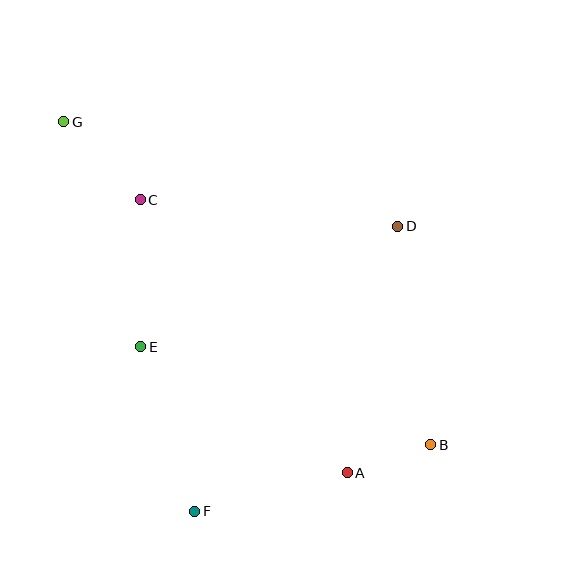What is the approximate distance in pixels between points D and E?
The distance between D and E is approximately 283 pixels.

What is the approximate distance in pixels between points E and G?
The distance between E and G is approximately 237 pixels.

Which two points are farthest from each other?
Points B and G are farthest from each other.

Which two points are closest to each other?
Points A and B are closest to each other.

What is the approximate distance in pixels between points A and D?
The distance between A and D is approximately 252 pixels.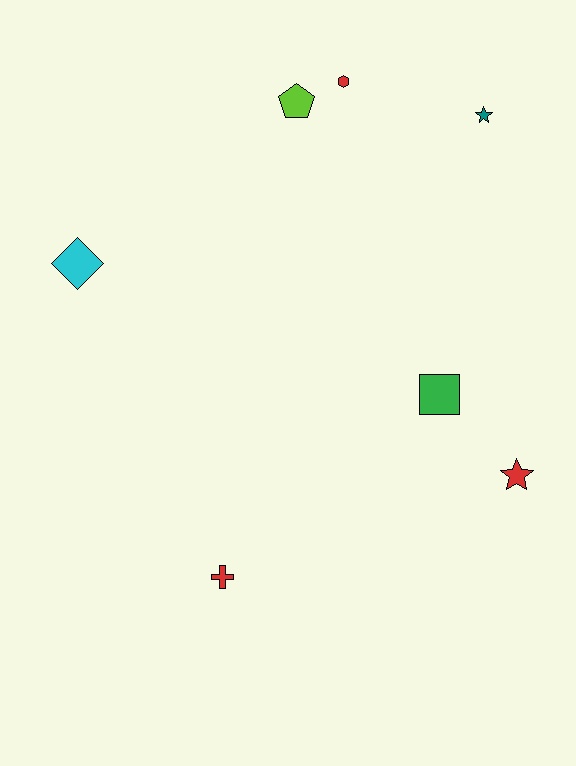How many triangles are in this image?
There are no triangles.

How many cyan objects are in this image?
There is 1 cyan object.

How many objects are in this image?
There are 7 objects.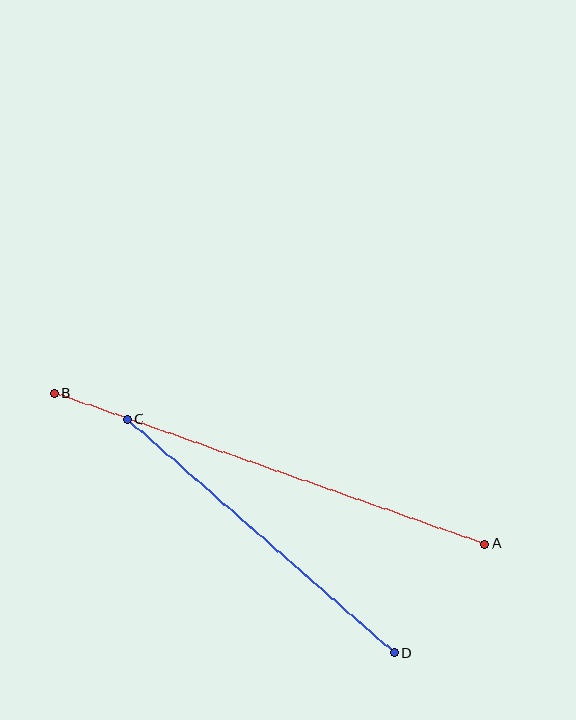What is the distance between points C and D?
The distance is approximately 355 pixels.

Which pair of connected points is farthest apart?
Points A and B are farthest apart.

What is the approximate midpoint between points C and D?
The midpoint is at approximately (261, 536) pixels.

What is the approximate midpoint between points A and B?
The midpoint is at approximately (270, 469) pixels.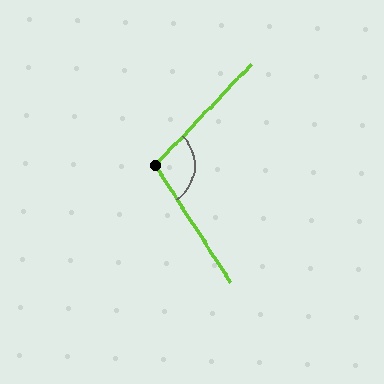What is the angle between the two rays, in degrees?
Approximately 103 degrees.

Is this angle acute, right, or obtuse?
It is obtuse.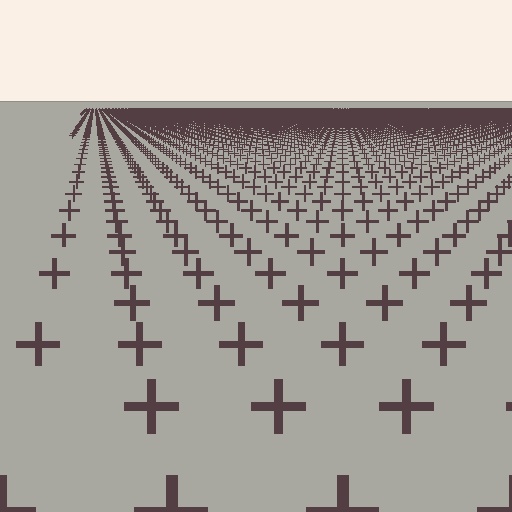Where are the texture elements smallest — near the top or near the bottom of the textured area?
Near the top.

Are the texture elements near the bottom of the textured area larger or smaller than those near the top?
Larger. Near the bottom, elements are closer to the viewer and appear at a bigger on-screen size.